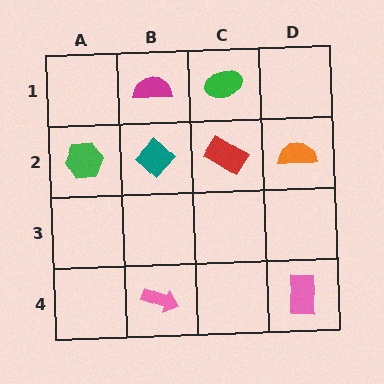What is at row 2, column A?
A green hexagon.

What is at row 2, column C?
A red rectangle.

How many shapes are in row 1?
2 shapes.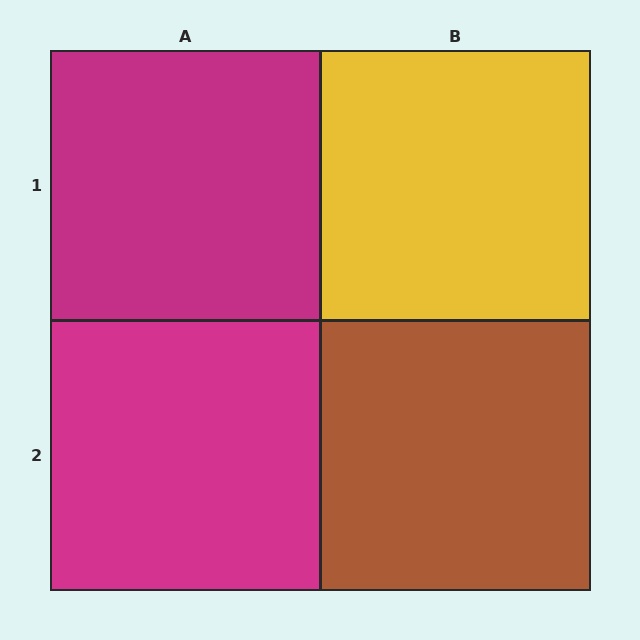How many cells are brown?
1 cell is brown.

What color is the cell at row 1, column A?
Magenta.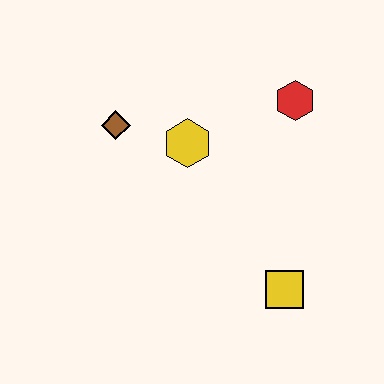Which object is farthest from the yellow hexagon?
The yellow square is farthest from the yellow hexagon.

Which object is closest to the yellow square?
The yellow hexagon is closest to the yellow square.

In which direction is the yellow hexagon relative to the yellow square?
The yellow hexagon is above the yellow square.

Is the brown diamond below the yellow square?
No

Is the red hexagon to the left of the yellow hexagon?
No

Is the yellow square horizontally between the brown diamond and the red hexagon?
Yes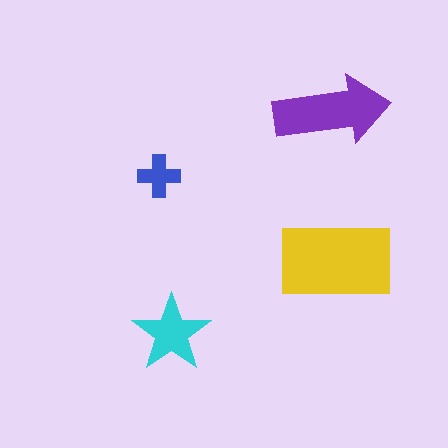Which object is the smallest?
The blue cross.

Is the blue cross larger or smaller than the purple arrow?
Smaller.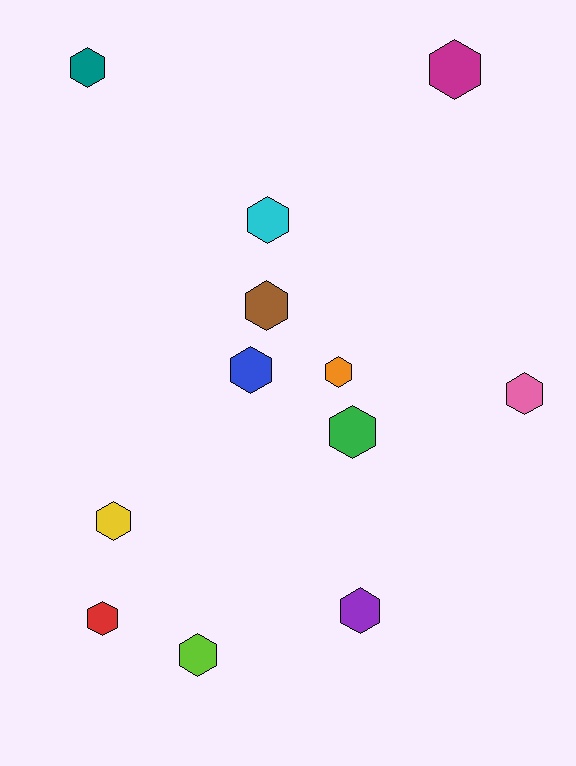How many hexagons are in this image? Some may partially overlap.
There are 12 hexagons.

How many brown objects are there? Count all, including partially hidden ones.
There is 1 brown object.